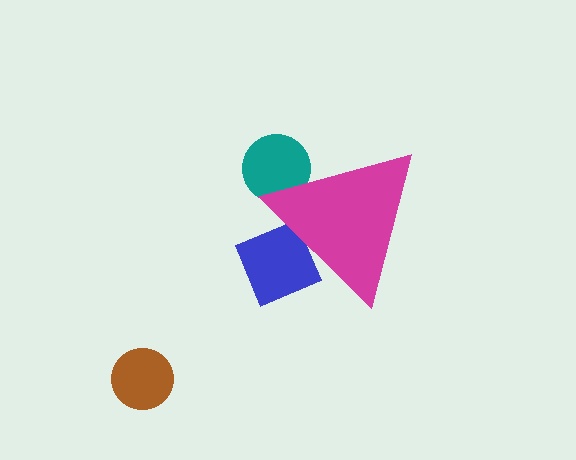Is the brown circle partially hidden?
No, the brown circle is fully visible.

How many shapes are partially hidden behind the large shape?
2 shapes are partially hidden.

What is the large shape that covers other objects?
A magenta triangle.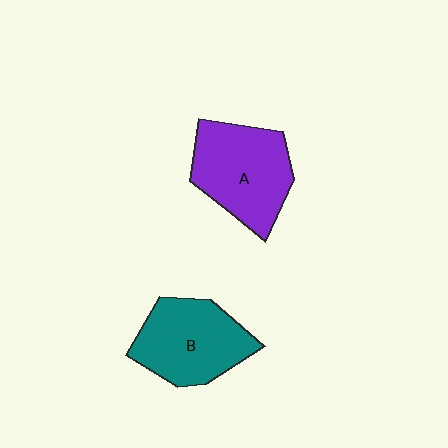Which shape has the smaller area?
Shape B (teal).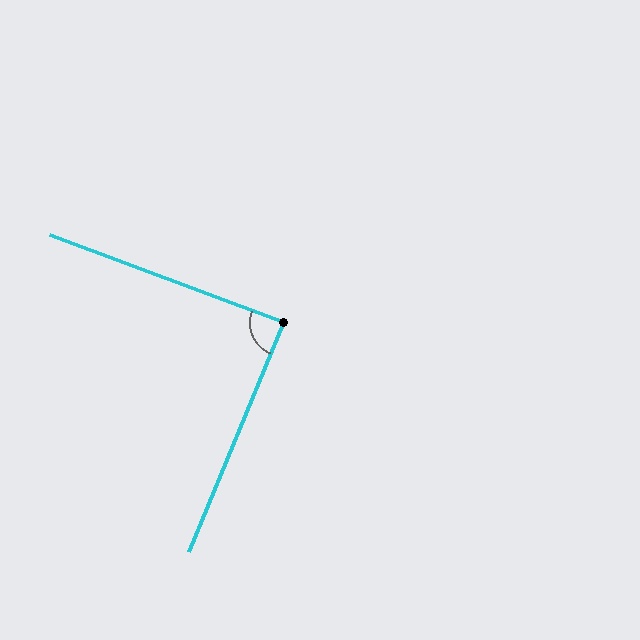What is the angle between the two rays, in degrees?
Approximately 88 degrees.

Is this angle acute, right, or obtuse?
It is approximately a right angle.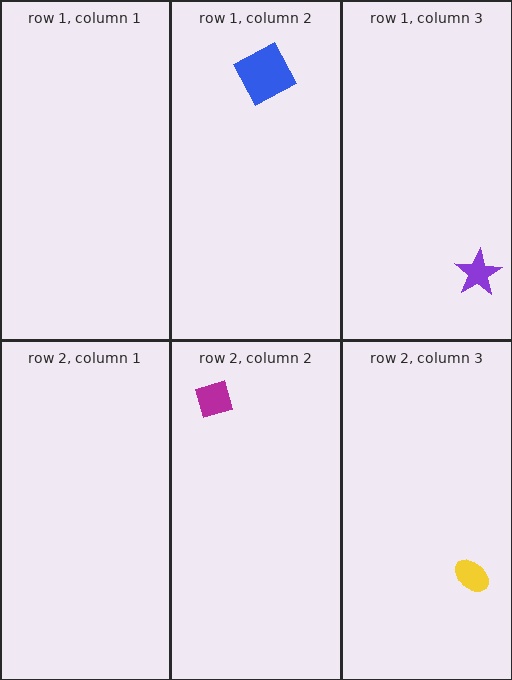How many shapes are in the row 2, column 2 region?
1.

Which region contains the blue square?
The row 1, column 2 region.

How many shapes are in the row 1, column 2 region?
1.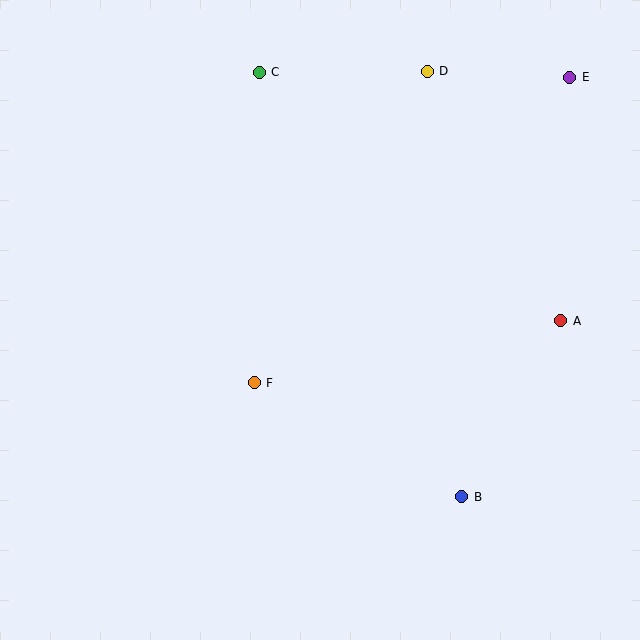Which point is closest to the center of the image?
Point F at (254, 383) is closest to the center.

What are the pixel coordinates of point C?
Point C is at (259, 72).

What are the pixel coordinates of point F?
Point F is at (254, 383).